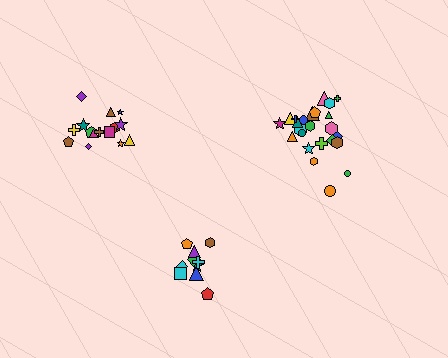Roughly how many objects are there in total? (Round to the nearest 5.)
Roughly 50 objects in total.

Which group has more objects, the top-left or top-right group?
The top-right group.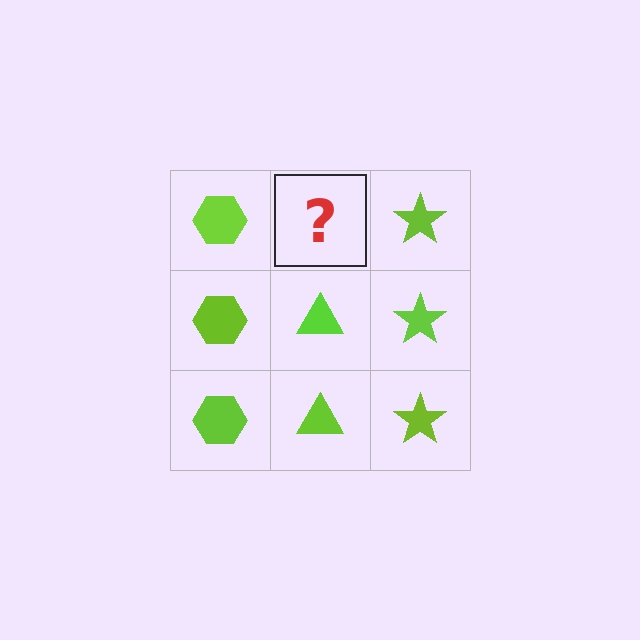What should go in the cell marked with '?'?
The missing cell should contain a lime triangle.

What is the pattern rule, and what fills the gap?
The rule is that each column has a consistent shape. The gap should be filled with a lime triangle.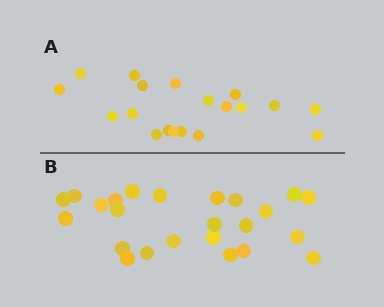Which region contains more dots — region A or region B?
Region B (the bottom region) has more dots.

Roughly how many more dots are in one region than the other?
Region B has about 5 more dots than region A.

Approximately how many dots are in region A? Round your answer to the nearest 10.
About 20 dots. (The exact count is 19, which rounds to 20.)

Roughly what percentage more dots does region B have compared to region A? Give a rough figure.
About 25% more.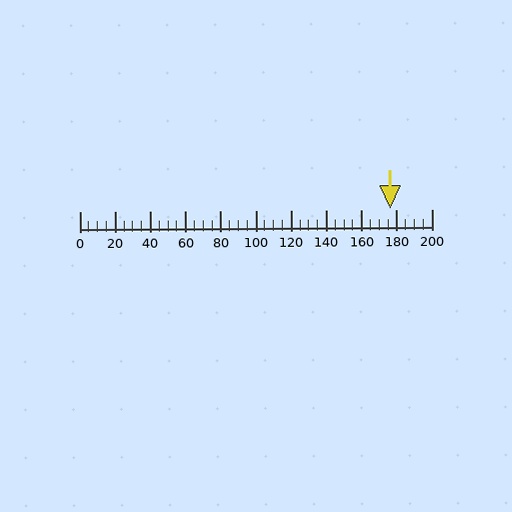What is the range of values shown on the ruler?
The ruler shows values from 0 to 200.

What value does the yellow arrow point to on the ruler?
The yellow arrow points to approximately 176.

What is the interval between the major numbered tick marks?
The major tick marks are spaced 20 units apart.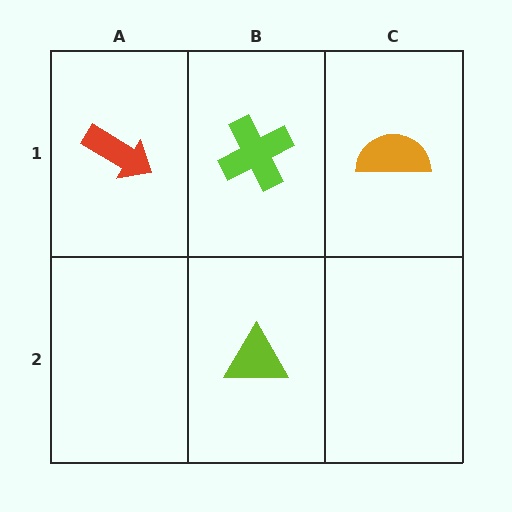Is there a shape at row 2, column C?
No, that cell is empty.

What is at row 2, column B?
A lime triangle.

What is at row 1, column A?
A red arrow.